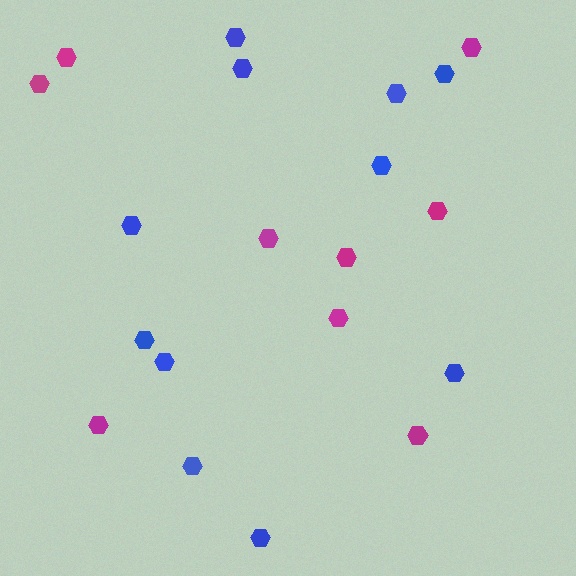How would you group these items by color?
There are 2 groups: one group of magenta hexagons (9) and one group of blue hexagons (11).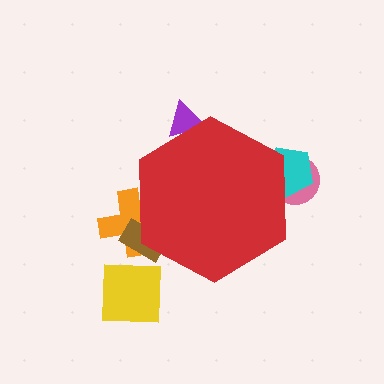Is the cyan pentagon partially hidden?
Yes, the cyan pentagon is partially hidden behind the red hexagon.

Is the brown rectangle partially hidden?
Yes, the brown rectangle is partially hidden behind the red hexagon.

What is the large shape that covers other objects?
A red hexagon.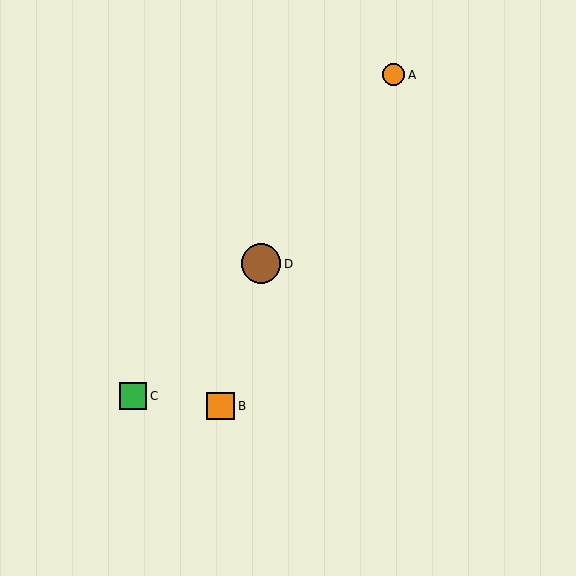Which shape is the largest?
The brown circle (labeled D) is the largest.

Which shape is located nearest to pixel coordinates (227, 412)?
The orange square (labeled B) at (221, 406) is nearest to that location.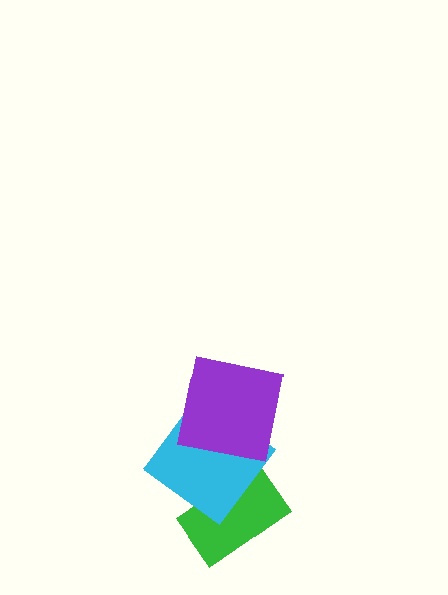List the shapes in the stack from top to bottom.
From top to bottom: the purple square, the cyan diamond, the green rectangle.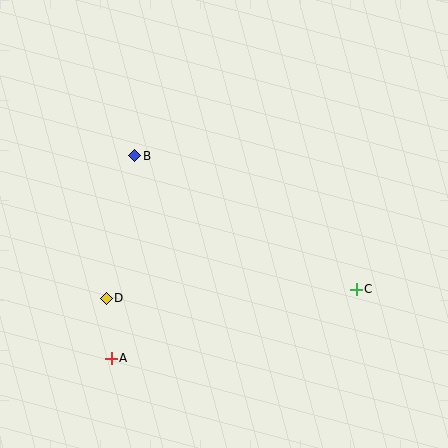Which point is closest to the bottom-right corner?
Point C is closest to the bottom-right corner.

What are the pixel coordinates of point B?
Point B is at (135, 156).